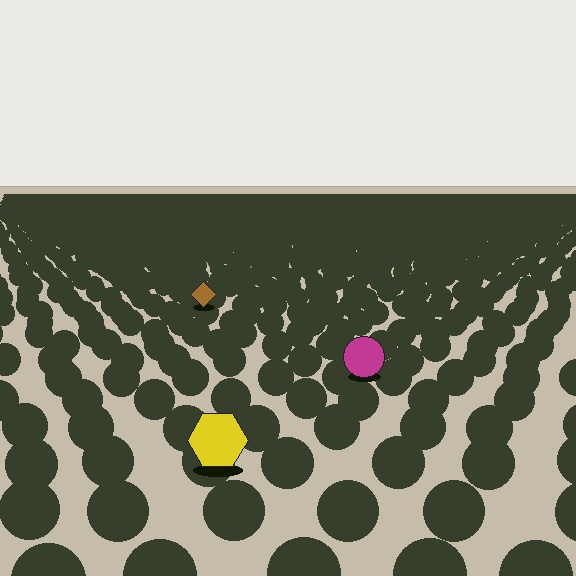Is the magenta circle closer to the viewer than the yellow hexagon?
No. The yellow hexagon is closer — you can tell from the texture gradient: the ground texture is coarser near it.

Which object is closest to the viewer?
The yellow hexagon is closest. The texture marks near it are larger and more spread out.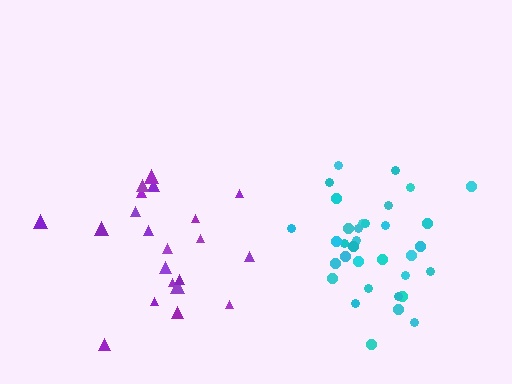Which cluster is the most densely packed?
Cyan.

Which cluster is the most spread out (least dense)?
Purple.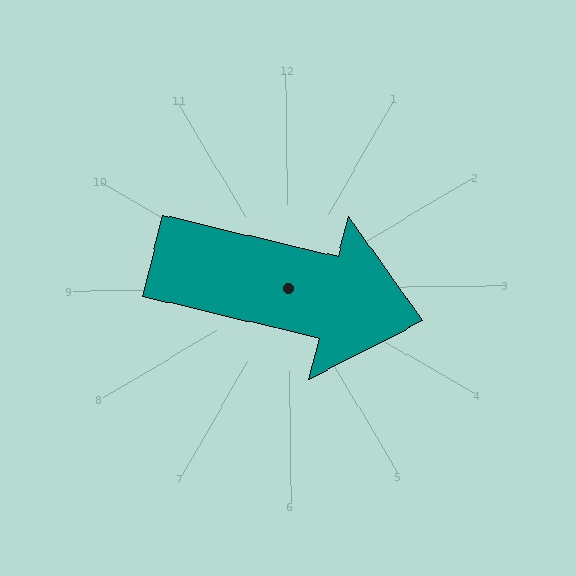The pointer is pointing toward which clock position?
Roughly 3 o'clock.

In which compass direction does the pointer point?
East.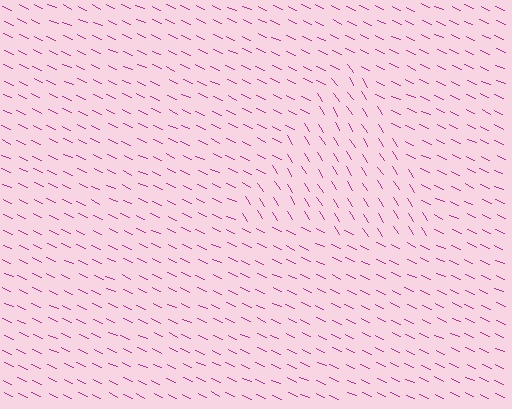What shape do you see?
I see a triangle.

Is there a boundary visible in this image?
Yes, there is a texture boundary formed by a change in line orientation.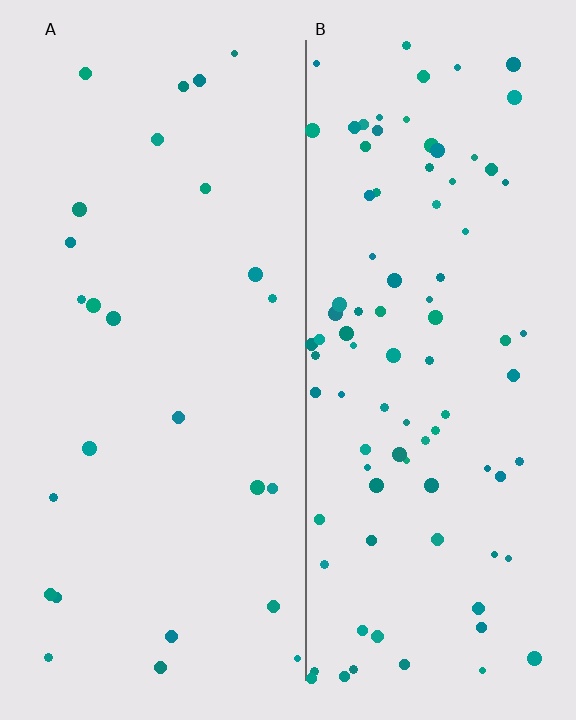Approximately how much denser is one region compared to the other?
Approximately 3.5× — region B over region A.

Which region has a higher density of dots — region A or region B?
B (the right).